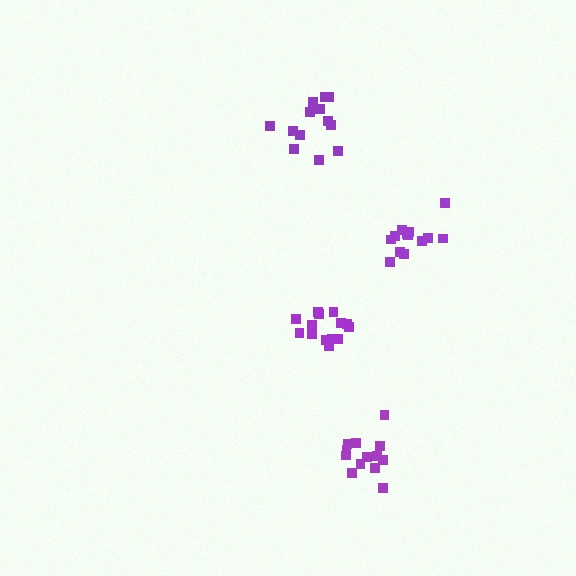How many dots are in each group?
Group 1: 14 dots, Group 2: 14 dots, Group 3: 13 dots, Group 4: 13 dots (54 total).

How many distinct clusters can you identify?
There are 4 distinct clusters.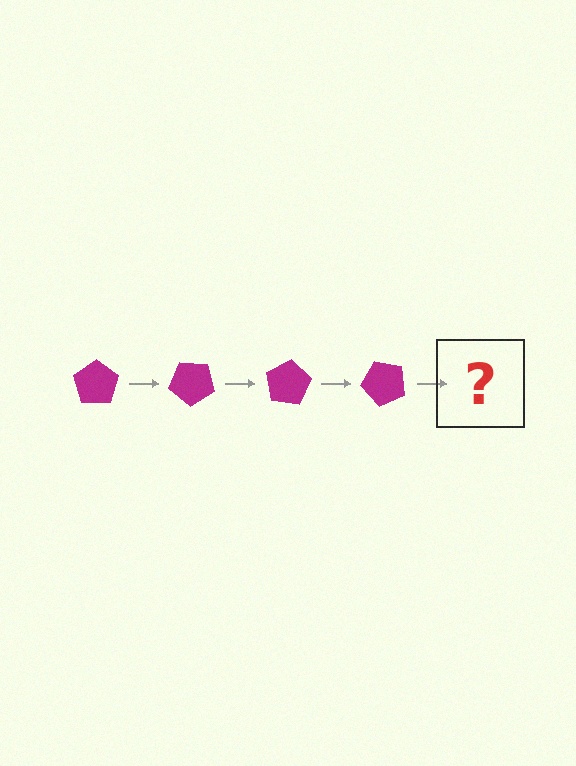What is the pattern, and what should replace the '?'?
The pattern is that the pentagon rotates 40 degrees each step. The '?' should be a magenta pentagon rotated 160 degrees.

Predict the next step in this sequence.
The next step is a magenta pentagon rotated 160 degrees.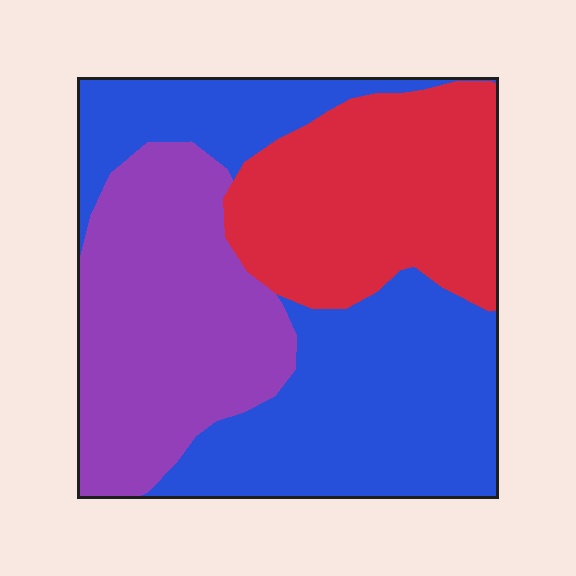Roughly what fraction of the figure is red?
Red takes up about one quarter (1/4) of the figure.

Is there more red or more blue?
Blue.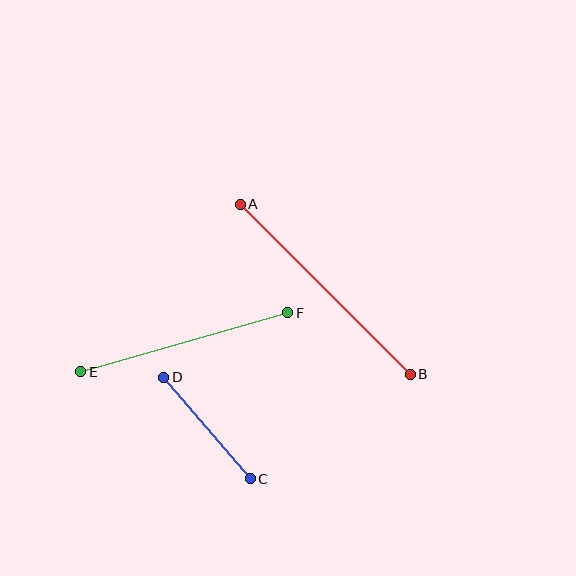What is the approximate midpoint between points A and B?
The midpoint is at approximately (325, 289) pixels.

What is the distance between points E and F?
The distance is approximately 216 pixels.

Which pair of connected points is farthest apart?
Points A and B are farthest apart.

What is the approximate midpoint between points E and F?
The midpoint is at approximately (184, 342) pixels.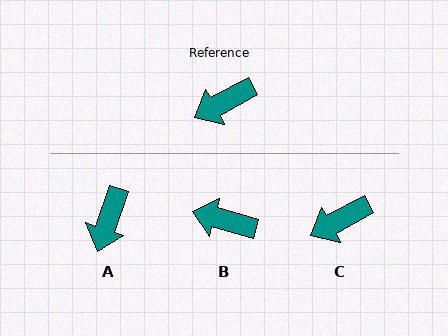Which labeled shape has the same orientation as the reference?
C.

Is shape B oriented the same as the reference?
No, it is off by about 44 degrees.